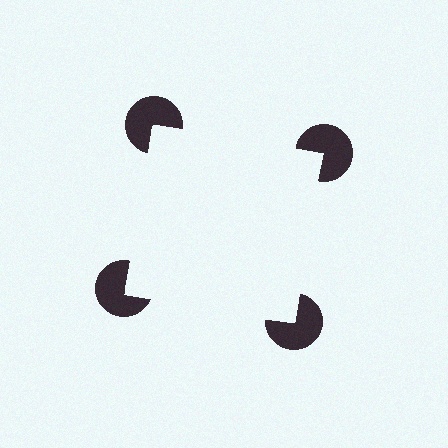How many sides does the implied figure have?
4 sides.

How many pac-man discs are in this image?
There are 4 — one at each vertex of the illusory square.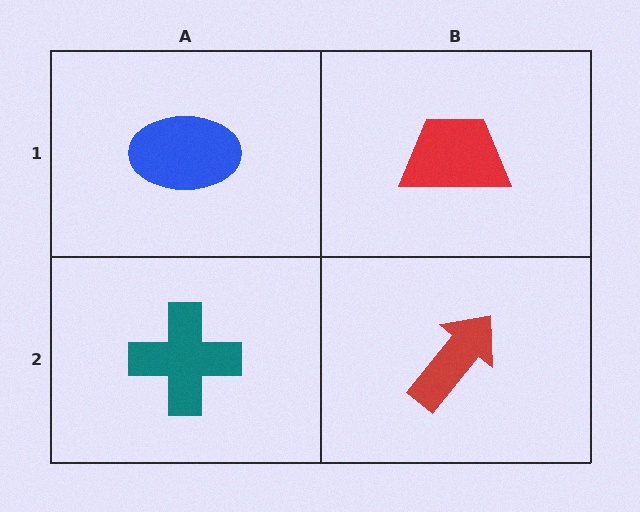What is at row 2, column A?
A teal cross.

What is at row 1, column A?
A blue ellipse.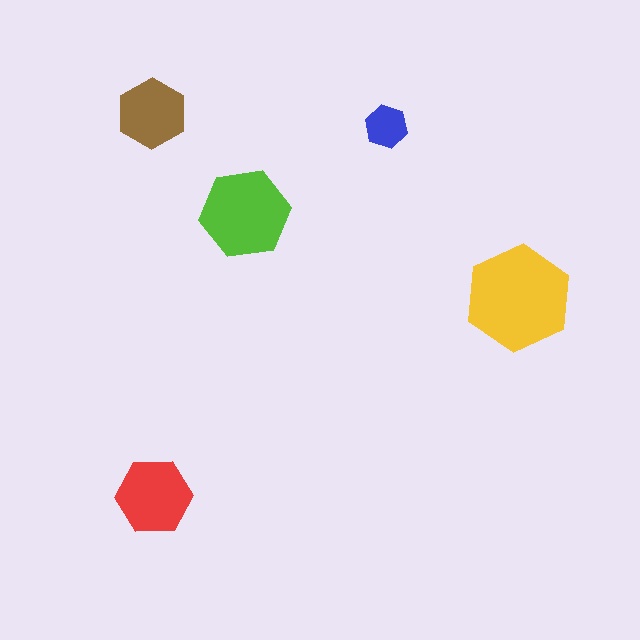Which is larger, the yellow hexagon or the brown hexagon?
The yellow one.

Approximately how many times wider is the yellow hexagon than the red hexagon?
About 1.5 times wider.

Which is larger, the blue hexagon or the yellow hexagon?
The yellow one.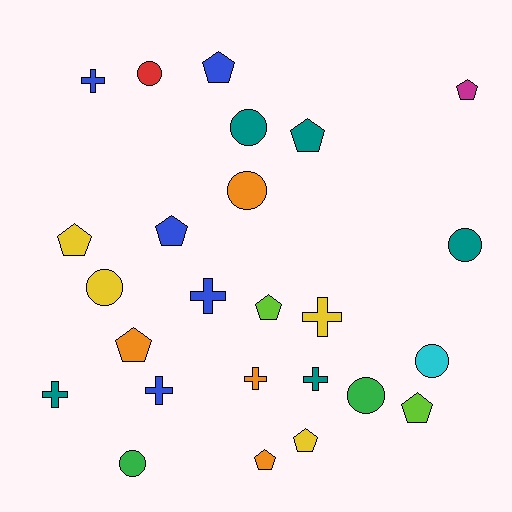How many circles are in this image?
There are 8 circles.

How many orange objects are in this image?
There are 4 orange objects.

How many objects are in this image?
There are 25 objects.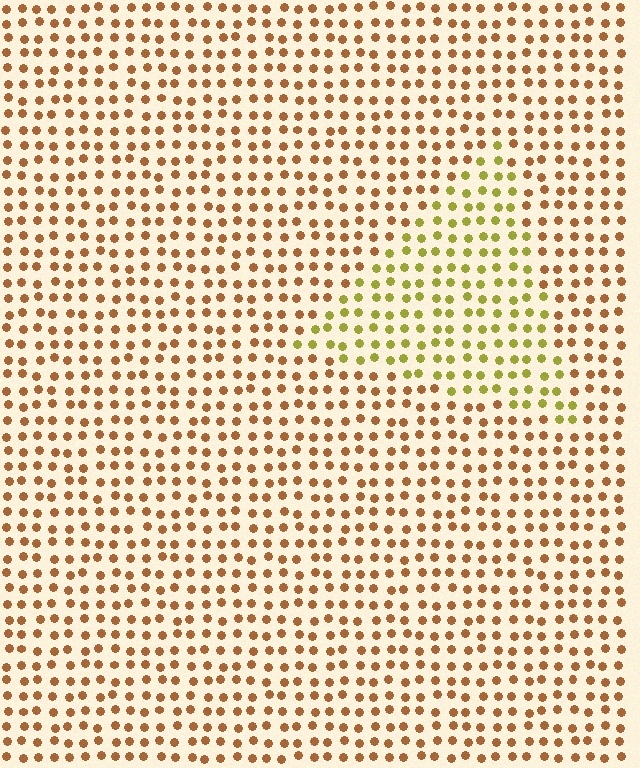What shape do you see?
I see a triangle.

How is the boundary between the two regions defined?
The boundary is defined purely by a slight shift in hue (about 41 degrees). Spacing, size, and orientation are identical on both sides.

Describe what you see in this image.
The image is filled with small brown elements in a uniform arrangement. A triangle-shaped region is visible where the elements are tinted to a slightly different hue, forming a subtle color boundary.